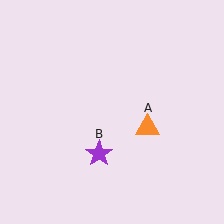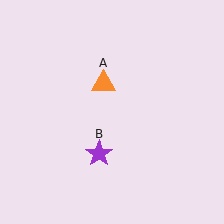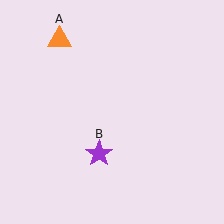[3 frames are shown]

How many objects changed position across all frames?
1 object changed position: orange triangle (object A).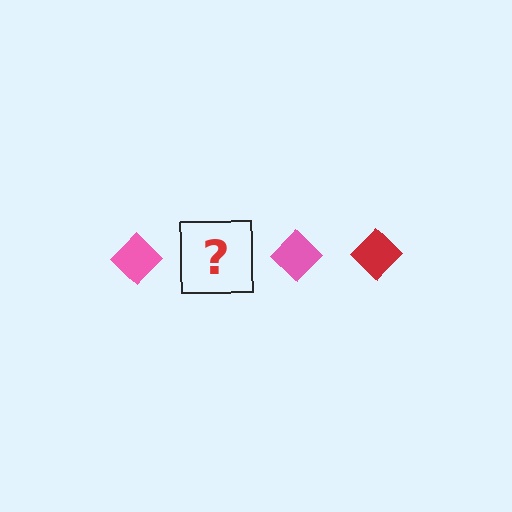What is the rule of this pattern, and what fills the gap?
The rule is that the pattern cycles through pink, red diamonds. The gap should be filled with a red diamond.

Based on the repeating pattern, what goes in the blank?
The blank should be a red diamond.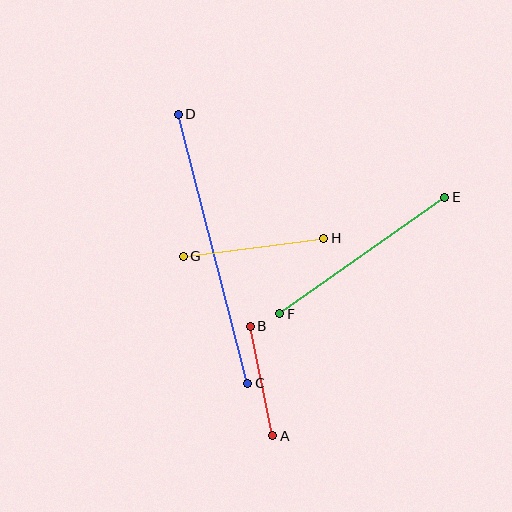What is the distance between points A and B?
The distance is approximately 112 pixels.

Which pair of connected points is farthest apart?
Points C and D are farthest apart.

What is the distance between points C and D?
The distance is approximately 278 pixels.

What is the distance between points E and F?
The distance is approximately 202 pixels.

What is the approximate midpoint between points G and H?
The midpoint is at approximately (254, 247) pixels.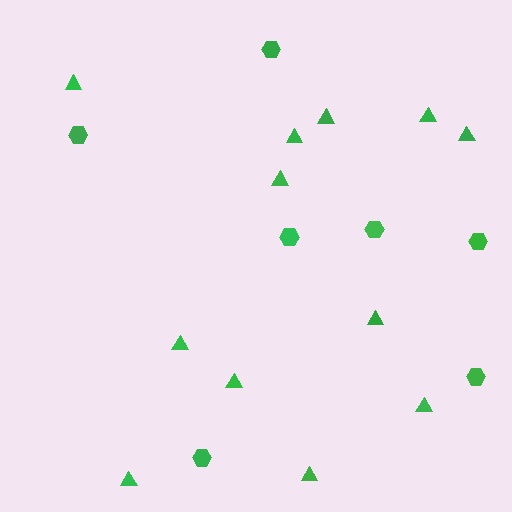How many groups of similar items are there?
There are 2 groups: one group of triangles (12) and one group of hexagons (7).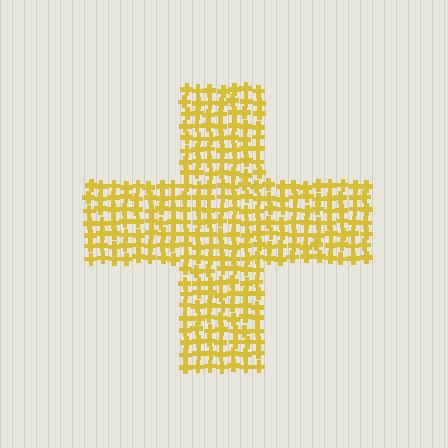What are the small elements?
The small elements are crosses.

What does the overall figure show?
The overall figure shows a cross.